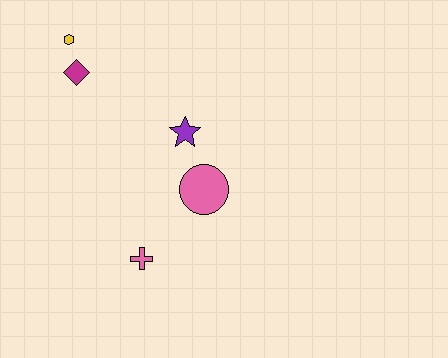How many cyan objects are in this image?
There are no cyan objects.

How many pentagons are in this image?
There are no pentagons.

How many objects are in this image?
There are 5 objects.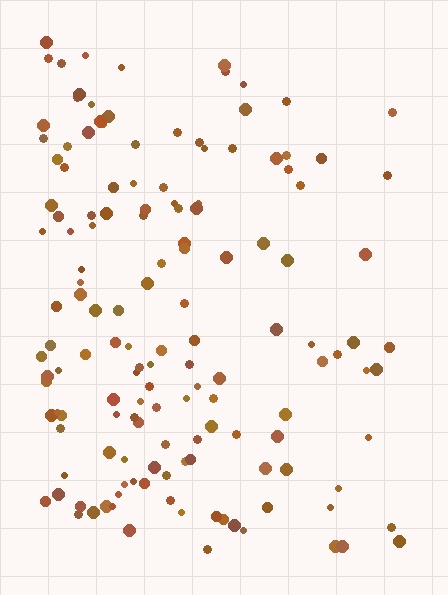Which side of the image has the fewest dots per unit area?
The right.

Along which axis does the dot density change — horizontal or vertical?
Horizontal.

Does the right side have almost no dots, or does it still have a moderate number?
Still a moderate number, just noticeably fewer than the left.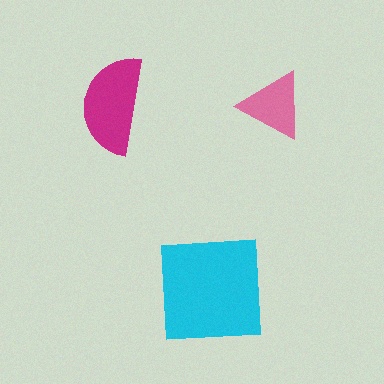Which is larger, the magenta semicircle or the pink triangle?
The magenta semicircle.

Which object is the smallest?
The pink triangle.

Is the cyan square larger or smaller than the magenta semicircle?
Larger.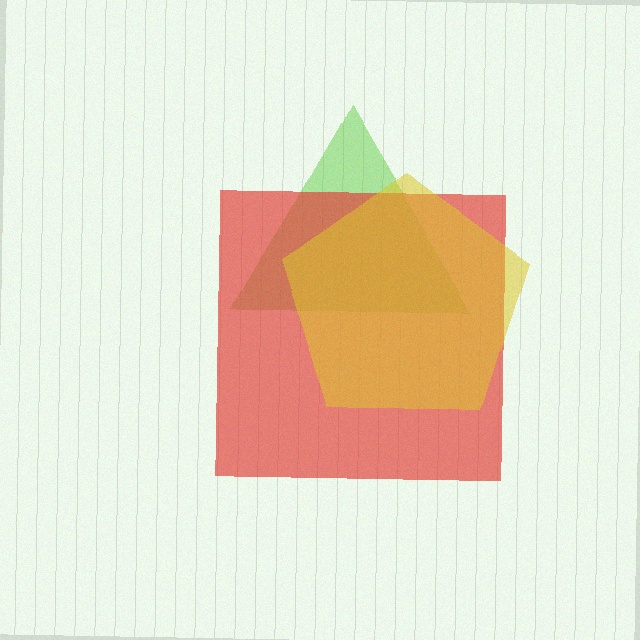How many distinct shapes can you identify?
There are 3 distinct shapes: a lime triangle, a red square, a yellow pentagon.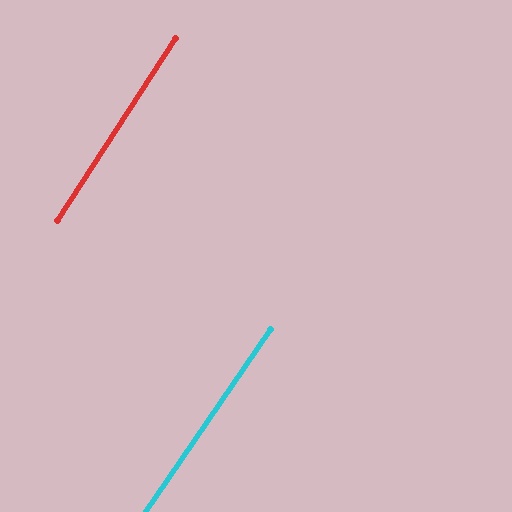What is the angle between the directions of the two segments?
Approximately 2 degrees.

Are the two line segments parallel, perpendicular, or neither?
Parallel — their directions differ by only 1.5°.